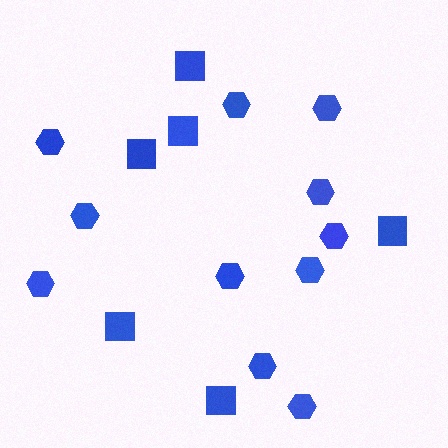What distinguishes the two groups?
There are 2 groups: one group of squares (6) and one group of hexagons (11).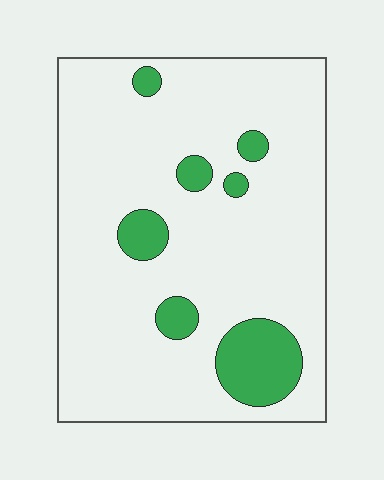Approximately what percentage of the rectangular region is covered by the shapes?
Approximately 15%.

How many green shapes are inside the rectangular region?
7.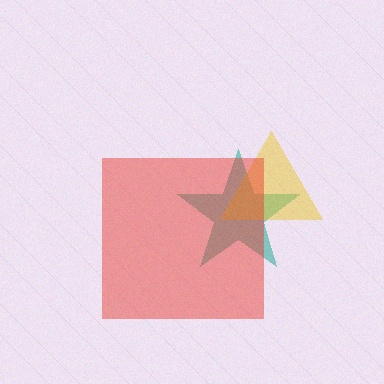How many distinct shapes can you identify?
There are 3 distinct shapes: a teal star, a yellow triangle, a red square.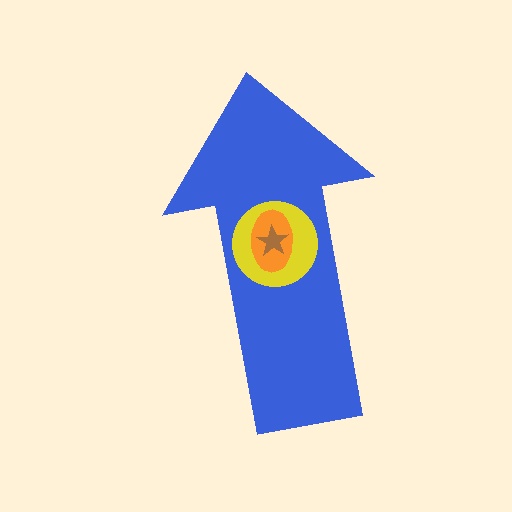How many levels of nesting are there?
4.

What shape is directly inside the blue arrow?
The yellow circle.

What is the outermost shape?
The blue arrow.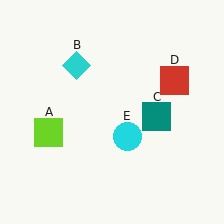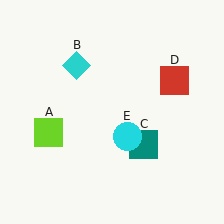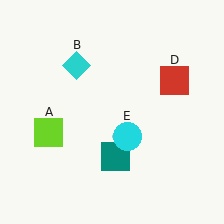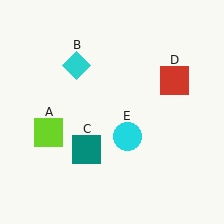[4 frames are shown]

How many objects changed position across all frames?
1 object changed position: teal square (object C).